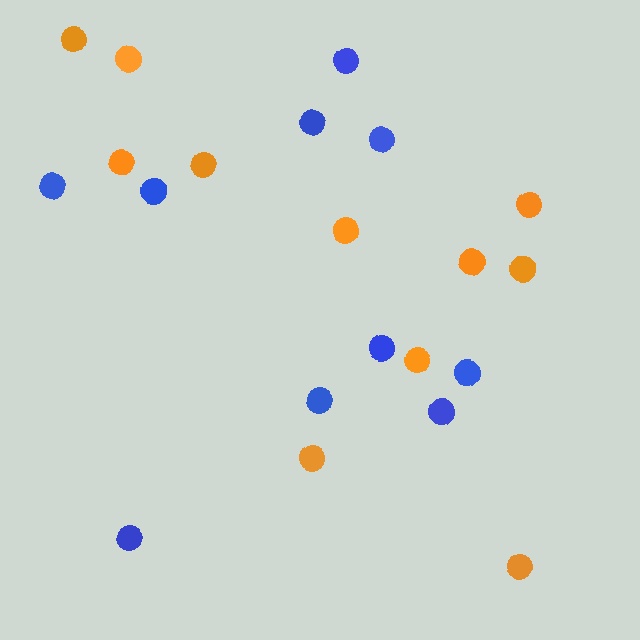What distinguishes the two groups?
There are 2 groups: one group of blue circles (10) and one group of orange circles (11).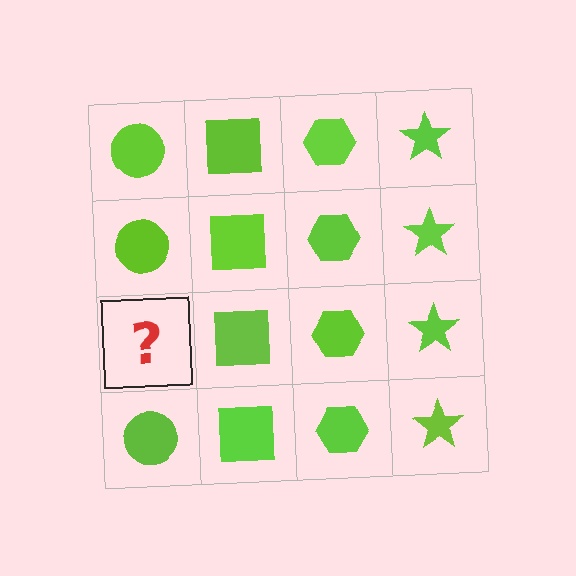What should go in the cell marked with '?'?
The missing cell should contain a lime circle.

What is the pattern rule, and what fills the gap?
The rule is that each column has a consistent shape. The gap should be filled with a lime circle.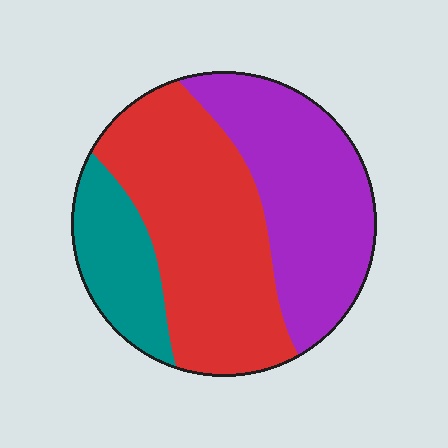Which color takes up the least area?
Teal, at roughly 15%.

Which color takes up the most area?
Red, at roughly 45%.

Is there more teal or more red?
Red.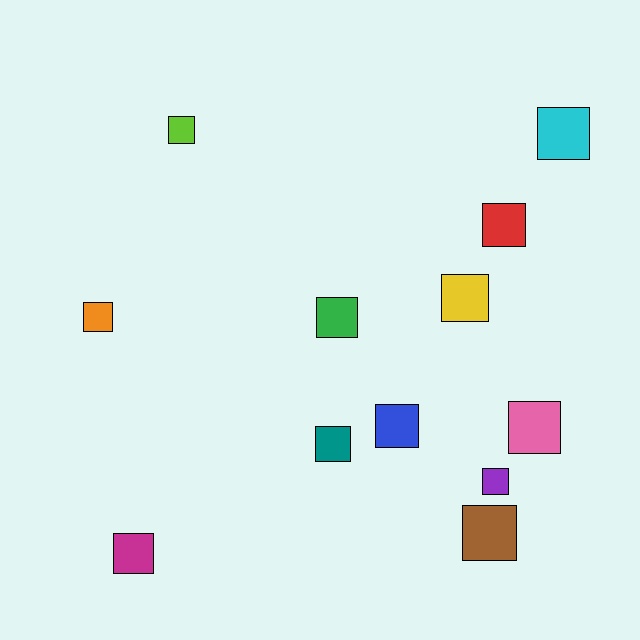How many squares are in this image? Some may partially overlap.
There are 12 squares.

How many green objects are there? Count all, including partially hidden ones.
There is 1 green object.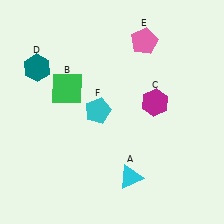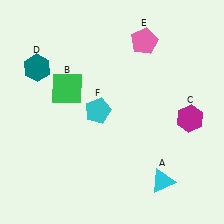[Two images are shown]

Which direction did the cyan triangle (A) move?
The cyan triangle (A) moved right.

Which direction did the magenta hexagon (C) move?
The magenta hexagon (C) moved right.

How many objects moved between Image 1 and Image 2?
2 objects moved between the two images.